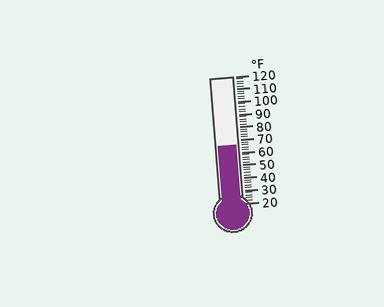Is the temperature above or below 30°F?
The temperature is above 30°F.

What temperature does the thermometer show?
The thermometer shows approximately 66°F.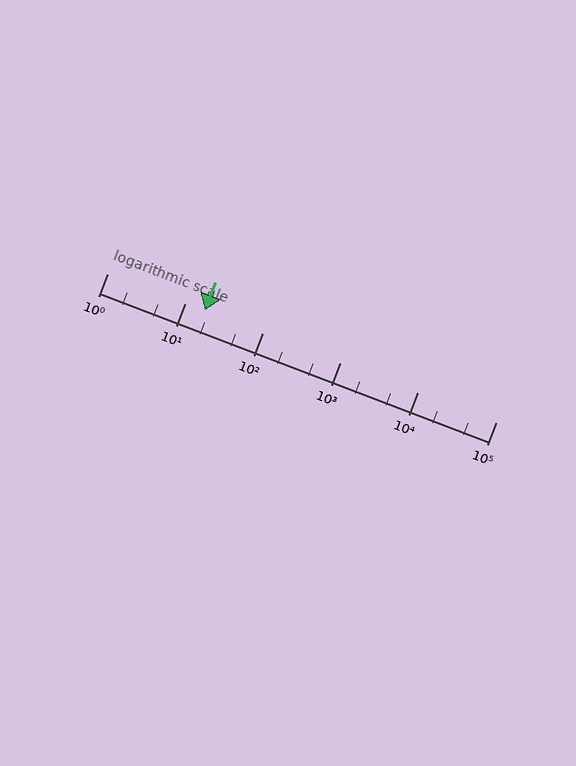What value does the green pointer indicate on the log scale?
The pointer indicates approximately 18.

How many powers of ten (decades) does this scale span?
The scale spans 5 decades, from 1 to 100000.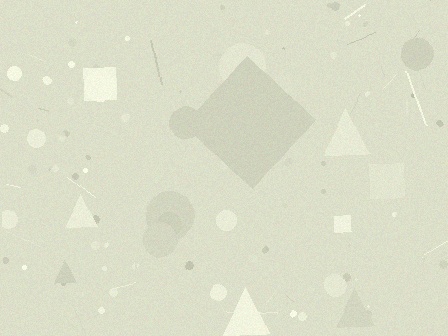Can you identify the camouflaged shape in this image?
The camouflaged shape is a diamond.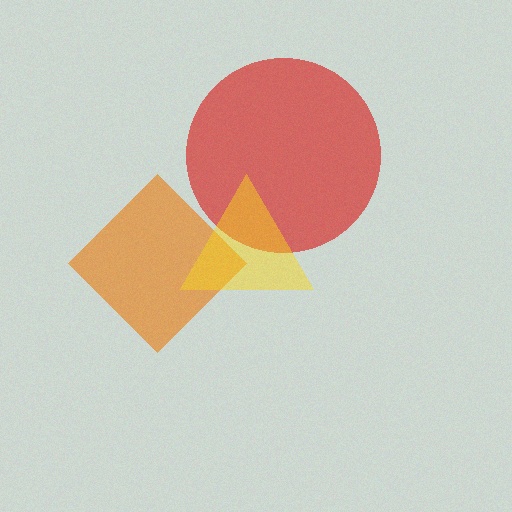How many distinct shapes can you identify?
There are 3 distinct shapes: an orange diamond, a red circle, a yellow triangle.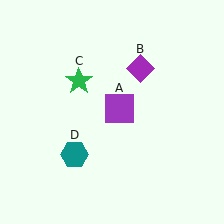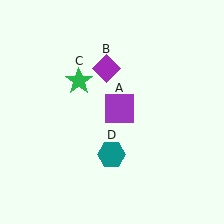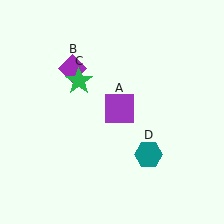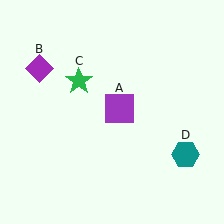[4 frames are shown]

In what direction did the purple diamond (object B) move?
The purple diamond (object B) moved left.